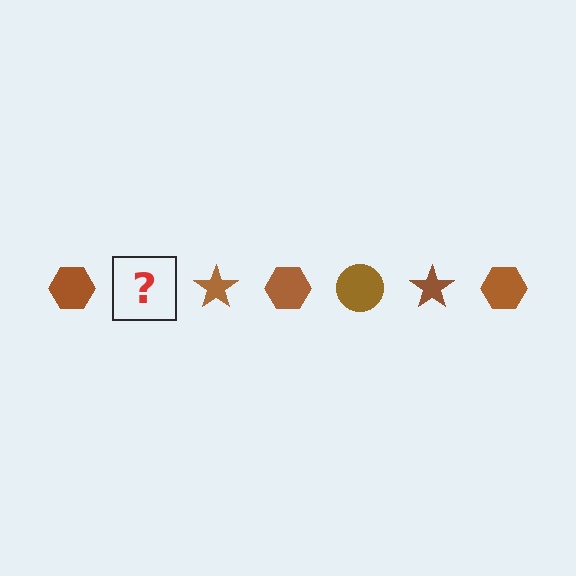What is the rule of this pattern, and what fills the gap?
The rule is that the pattern cycles through hexagon, circle, star shapes in brown. The gap should be filled with a brown circle.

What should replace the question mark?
The question mark should be replaced with a brown circle.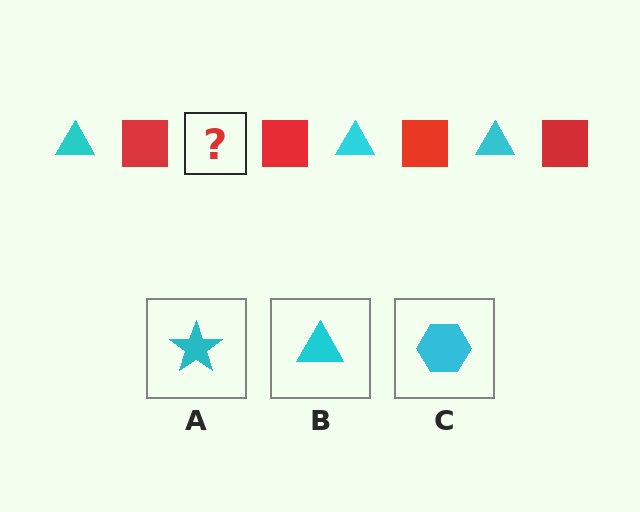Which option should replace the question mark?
Option B.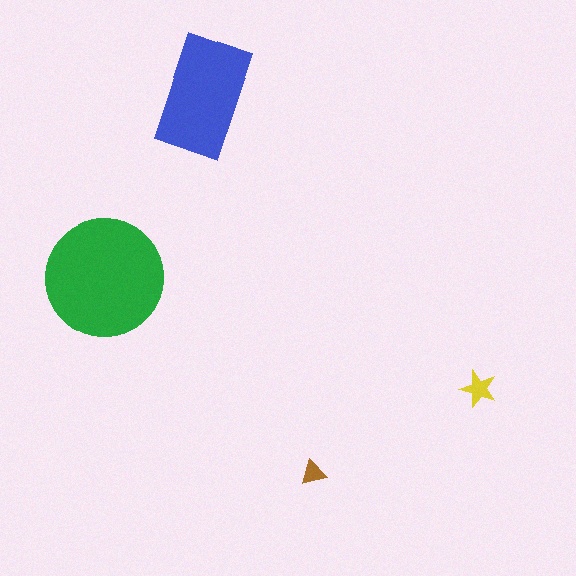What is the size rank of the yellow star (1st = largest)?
3rd.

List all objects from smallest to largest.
The brown triangle, the yellow star, the blue rectangle, the green circle.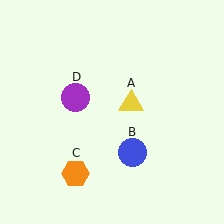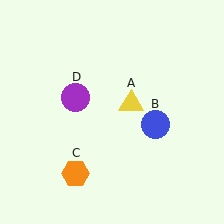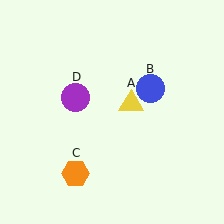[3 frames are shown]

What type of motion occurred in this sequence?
The blue circle (object B) rotated counterclockwise around the center of the scene.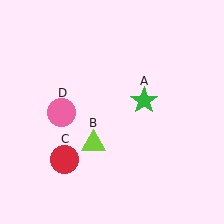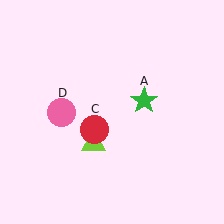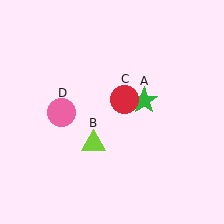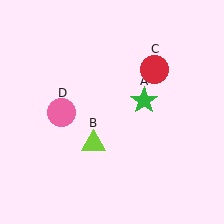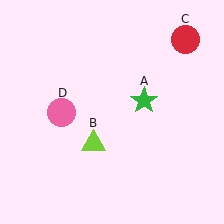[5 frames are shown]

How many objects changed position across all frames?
1 object changed position: red circle (object C).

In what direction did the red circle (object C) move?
The red circle (object C) moved up and to the right.